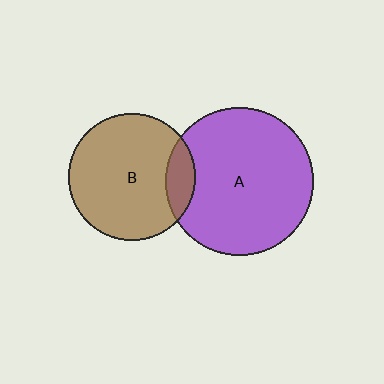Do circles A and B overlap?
Yes.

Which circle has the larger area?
Circle A (purple).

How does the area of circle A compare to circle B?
Approximately 1.4 times.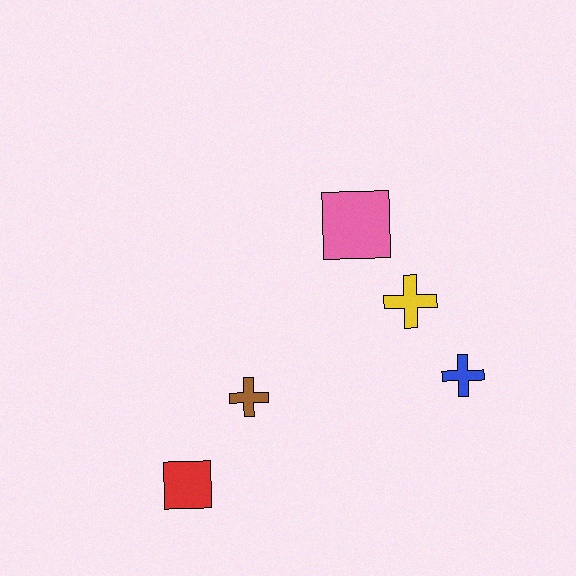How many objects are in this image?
There are 5 objects.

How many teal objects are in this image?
There are no teal objects.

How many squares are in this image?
There are 2 squares.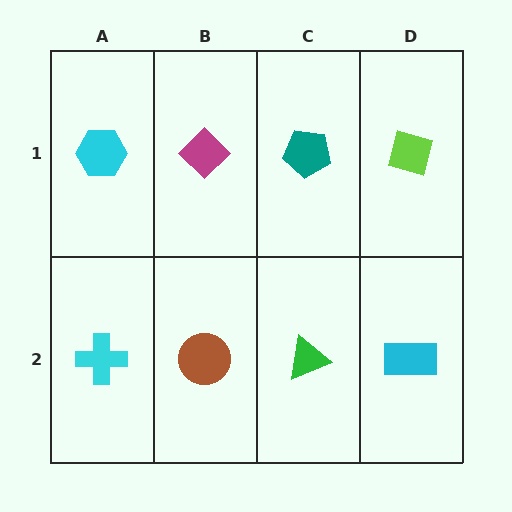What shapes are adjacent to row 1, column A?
A cyan cross (row 2, column A), a magenta diamond (row 1, column B).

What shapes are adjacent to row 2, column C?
A teal pentagon (row 1, column C), a brown circle (row 2, column B), a cyan rectangle (row 2, column D).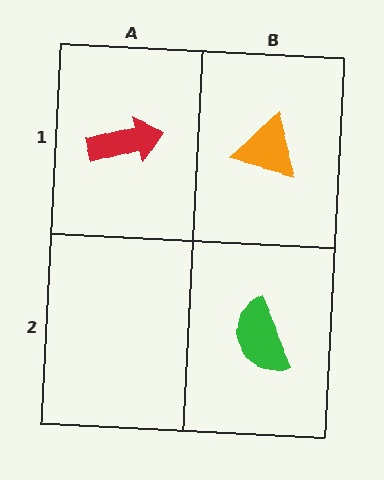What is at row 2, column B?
A green semicircle.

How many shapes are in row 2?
1 shape.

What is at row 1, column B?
An orange triangle.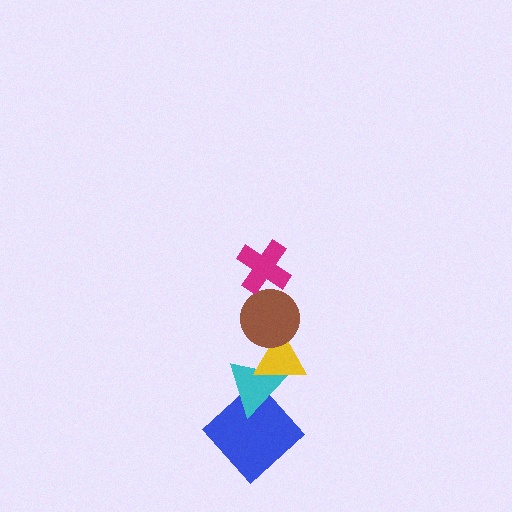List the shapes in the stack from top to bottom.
From top to bottom: the magenta cross, the brown circle, the yellow triangle, the cyan triangle, the blue diamond.